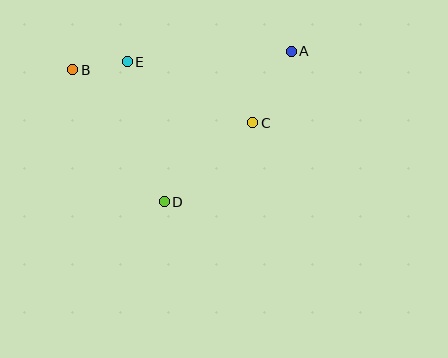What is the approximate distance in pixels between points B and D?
The distance between B and D is approximately 160 pixels.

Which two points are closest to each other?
Points B and E are closest to each other.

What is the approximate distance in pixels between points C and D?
The distance between C and D is approximately 119 pixels.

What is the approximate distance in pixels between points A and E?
The distance between A and E is approximately 164 pixels.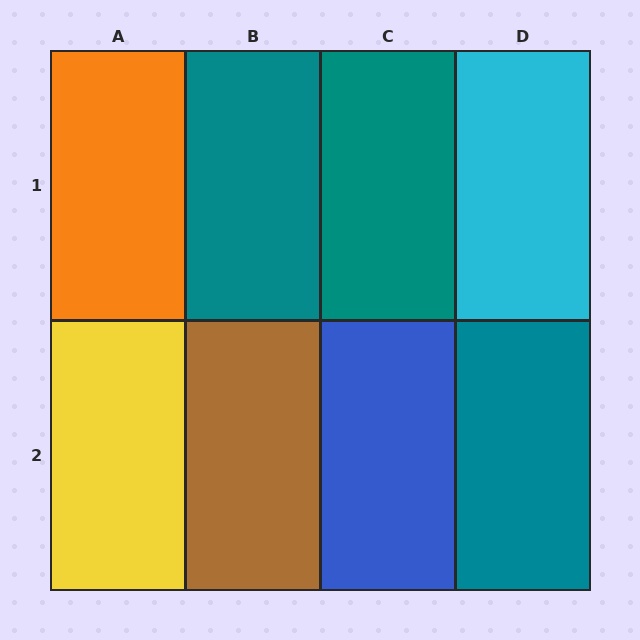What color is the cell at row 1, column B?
Teal.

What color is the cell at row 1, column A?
Orange.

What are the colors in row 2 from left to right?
Yellow, brown, blue, teal.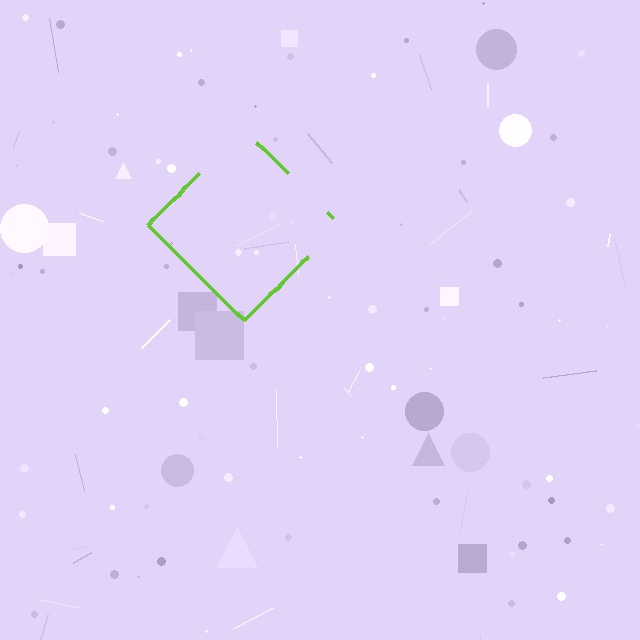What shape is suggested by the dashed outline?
The dashed outline suggests a diamond.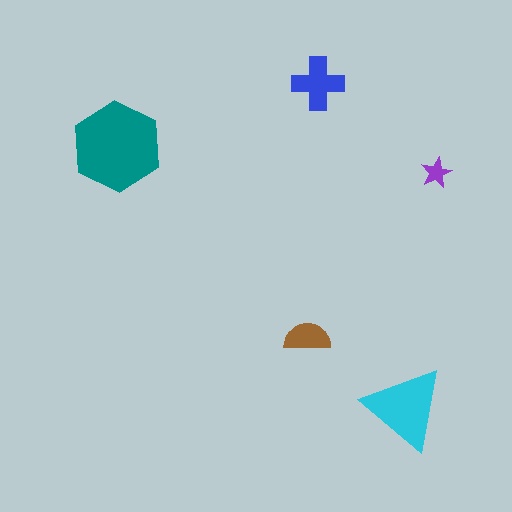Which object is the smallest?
The purple star.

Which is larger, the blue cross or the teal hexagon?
The teal hexagon.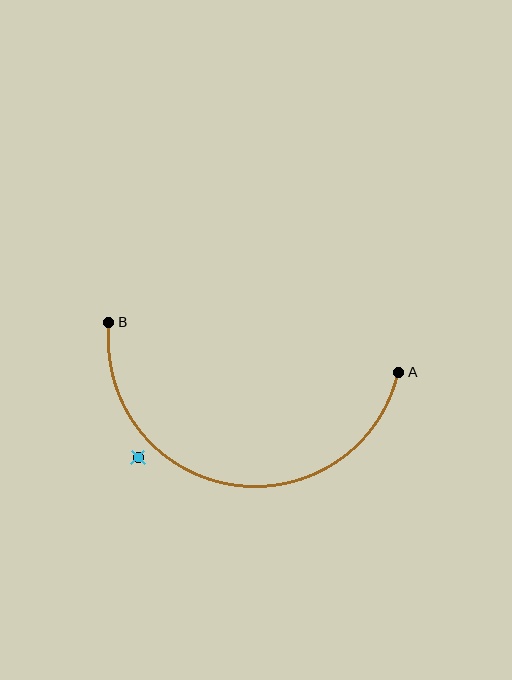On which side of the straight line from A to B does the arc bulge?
The arc bulges below the straight line connecting A and B.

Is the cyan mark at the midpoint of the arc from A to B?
No — the cyan mark does not lie on the arc at all. It sits slightly outside the curve.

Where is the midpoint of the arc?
The arc midpoint is the point on the curve farthest from the straight line joining A and B. It sits below that line.